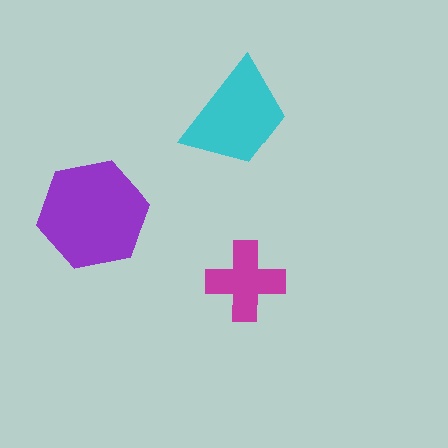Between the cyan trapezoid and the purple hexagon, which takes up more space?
The purple hexagon.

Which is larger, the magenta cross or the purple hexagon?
The purple hexagon.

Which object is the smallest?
The magenta cross.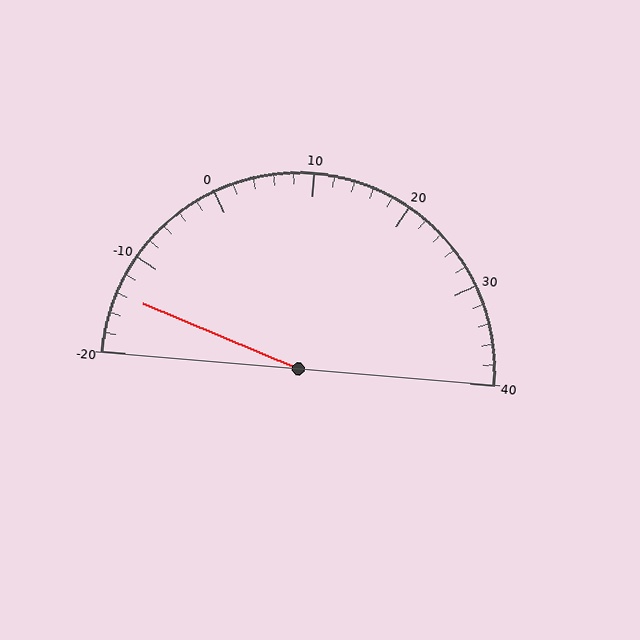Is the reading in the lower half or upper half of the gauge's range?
The reading is in the lower half of the range (-20 to 40).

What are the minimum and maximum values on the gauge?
The gauge ranges from -20 to 40.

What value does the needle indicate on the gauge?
The needle indicates approximately -14.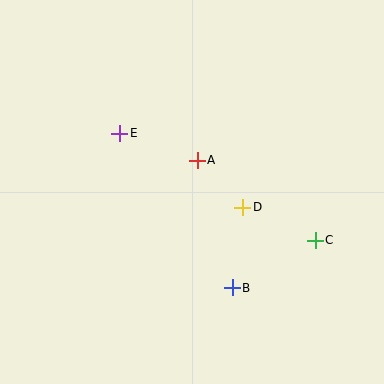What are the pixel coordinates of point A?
Point A is at (197, 160).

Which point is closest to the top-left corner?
Point E is closest to the top-left corner.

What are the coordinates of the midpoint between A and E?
The midpoint between A and E is at (158, 147).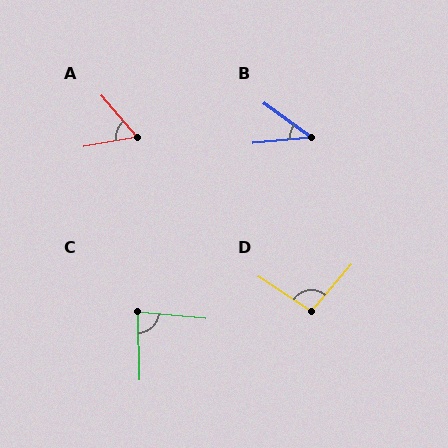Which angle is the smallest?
B, at approximately 41 degrees.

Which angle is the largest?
D, at approximately 97 degrees.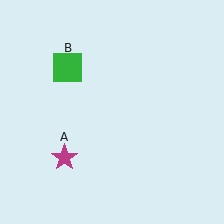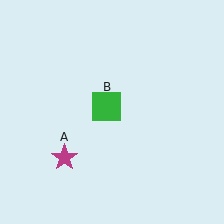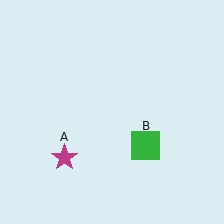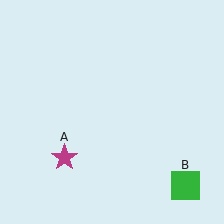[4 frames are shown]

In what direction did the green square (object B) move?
The green square (object B) moved down and to the right.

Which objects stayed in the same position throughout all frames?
Magenta star (object A) remained stationary.